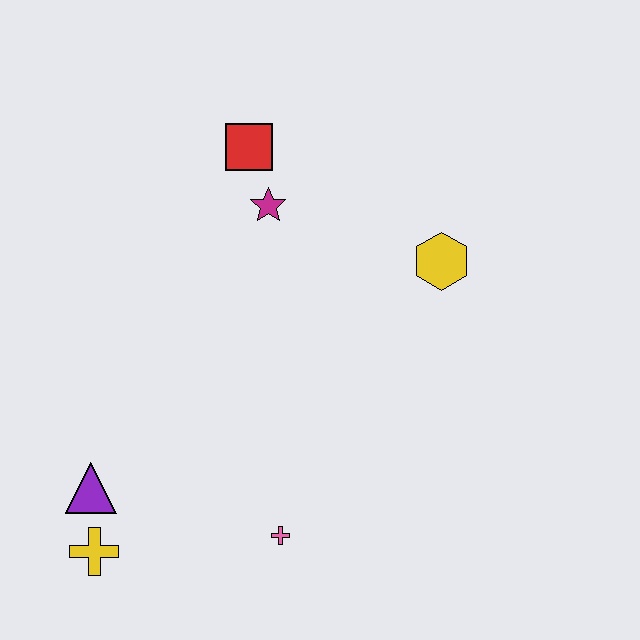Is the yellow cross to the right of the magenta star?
No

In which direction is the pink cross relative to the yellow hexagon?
The pink cross is below the yellow hexagon.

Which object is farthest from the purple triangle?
The yellow hexagon is farthest from the purple triangle.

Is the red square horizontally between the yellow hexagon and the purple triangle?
Yes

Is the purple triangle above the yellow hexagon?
No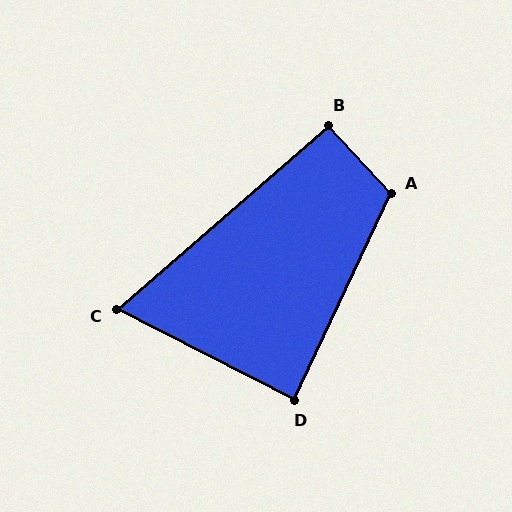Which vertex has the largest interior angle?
A, at approximately 112 degrees.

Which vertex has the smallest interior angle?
C, at approximately 68 degrees.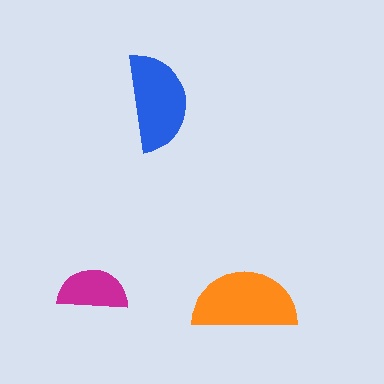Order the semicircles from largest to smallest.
the orange one, the blue one, the magenta one.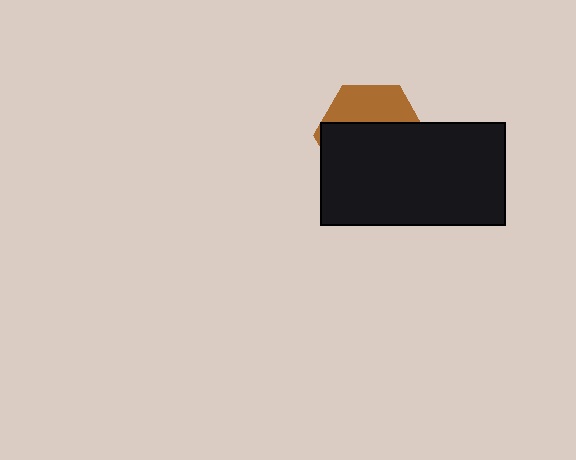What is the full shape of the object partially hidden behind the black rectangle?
The partially hidden object is a brown hexagon.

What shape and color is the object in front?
The object in front is a black rectangle.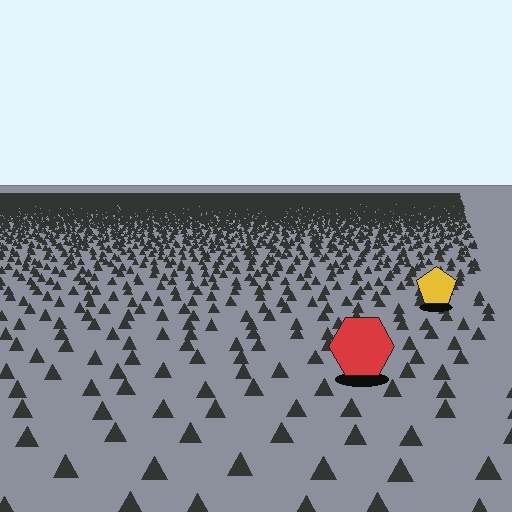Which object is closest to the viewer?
The red hexagon is closest. The texture marks near it are larger and more spread out.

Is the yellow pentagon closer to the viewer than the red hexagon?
No. The red hexagon is closer — you can tell from the texture gradient: the ground texture is coarser near it.